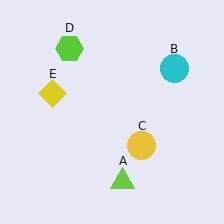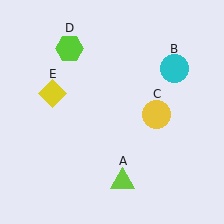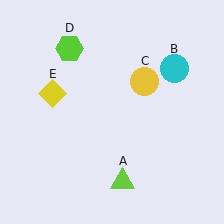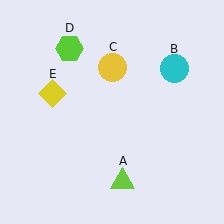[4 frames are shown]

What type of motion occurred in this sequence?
The yellow circle (object C) rotated counterclockwise around the center of the scene.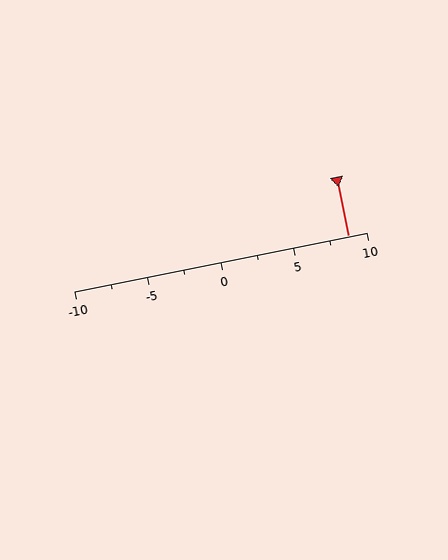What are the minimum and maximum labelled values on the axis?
The axis runs from -10 to 10.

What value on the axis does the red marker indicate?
The marker indicates approximately 8.8.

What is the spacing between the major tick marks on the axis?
The major ticks are spaced 5 apart.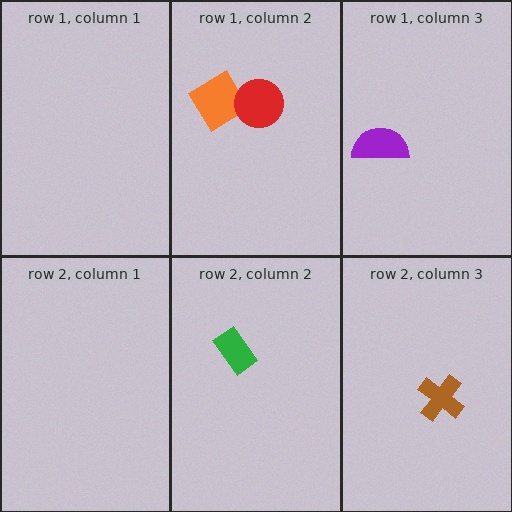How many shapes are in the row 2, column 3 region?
1.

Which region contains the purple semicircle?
The row 1, column 3 region.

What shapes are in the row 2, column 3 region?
The brown cross.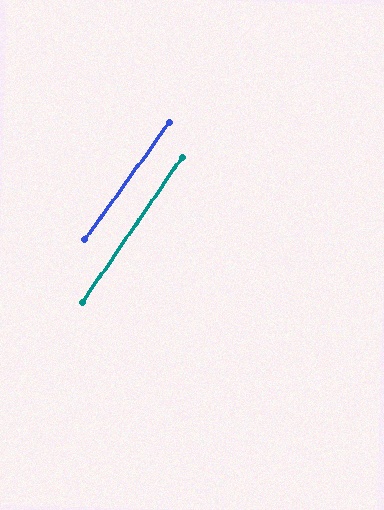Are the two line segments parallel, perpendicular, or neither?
Parallel — their directions differ by only 1.4°.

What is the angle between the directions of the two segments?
Approximately 1 degree.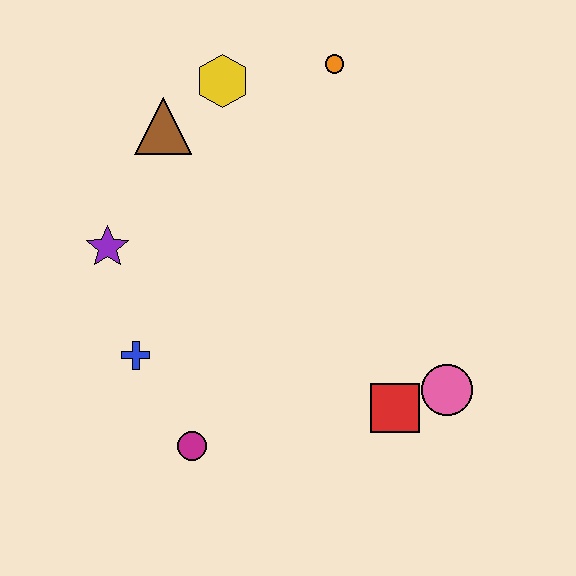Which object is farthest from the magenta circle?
The orange circle is farthest from the magenta circle.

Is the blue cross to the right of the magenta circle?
No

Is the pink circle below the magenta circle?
No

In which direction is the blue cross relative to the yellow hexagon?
The blue cross is below the yellow hexagon.